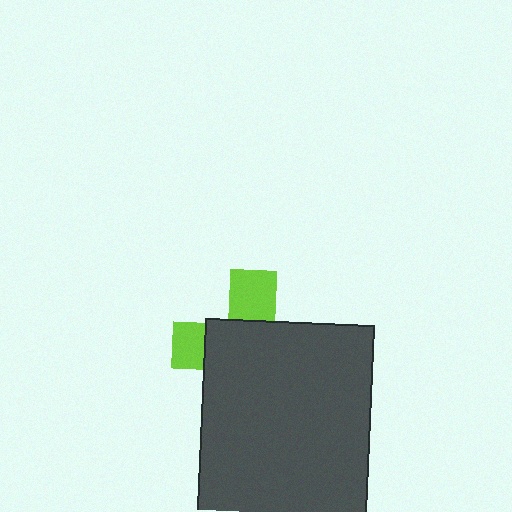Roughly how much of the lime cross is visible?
A small part of it is visible (roughly 30%).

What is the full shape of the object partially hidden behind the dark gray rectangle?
The partially hidden object is a lime cross.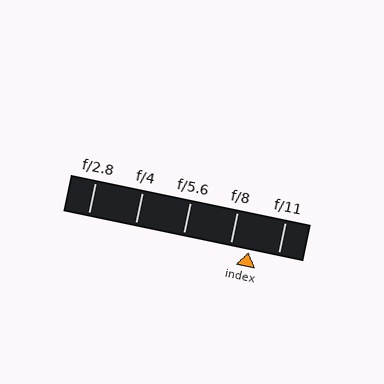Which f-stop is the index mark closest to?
The index mark is closest to f/8.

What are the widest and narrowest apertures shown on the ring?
The widest aperture shown is f/2.8 and the narrowest is f/11.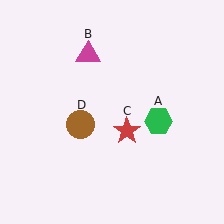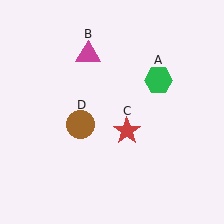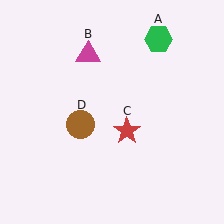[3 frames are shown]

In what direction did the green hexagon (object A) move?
The green hexagon (object A) moved up.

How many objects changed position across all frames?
1 object changed position: green hexagon (object A).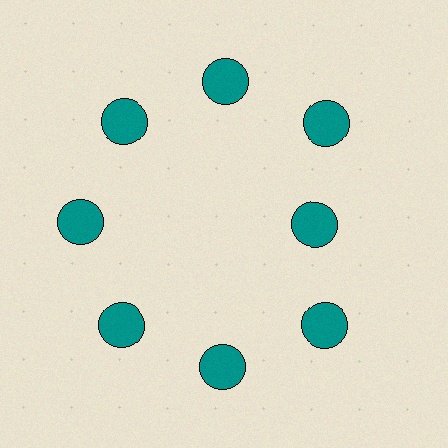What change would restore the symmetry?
The symmetry would be restored by moving it outward, back onto the ring so that all 8 circles sit at equal angles and equal distance from the center.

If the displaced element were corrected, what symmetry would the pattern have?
It would have 8-fold rotational symmetry — the pattern would map onto itself every 45 degrees.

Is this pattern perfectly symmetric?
No. The 8 teal circles are arranged in a ring, but one element near the 3 o'clock position is pulled inward toward the center, breaking the 8-fold rotational symmetry.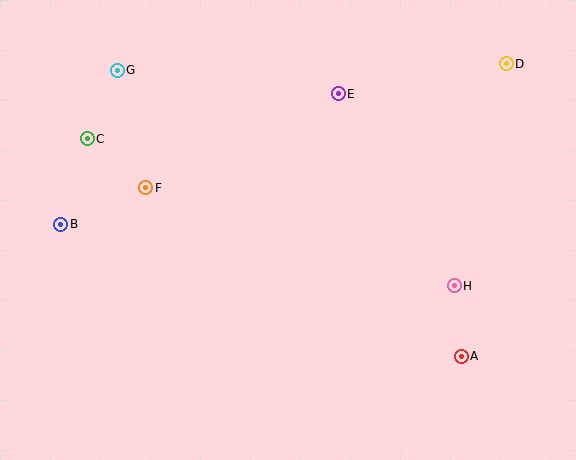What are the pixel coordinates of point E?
Point E is at (338, 94).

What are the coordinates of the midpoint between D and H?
The midpoint between D and H is at (480, 175).